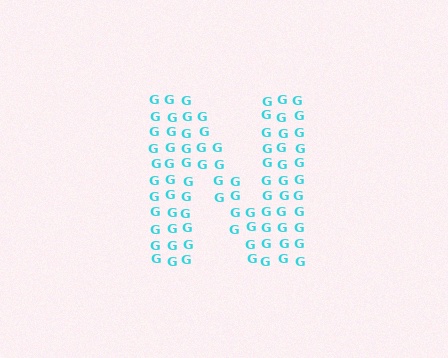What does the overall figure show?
The overall figure shows the letter N.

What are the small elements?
The small elements are letter G's.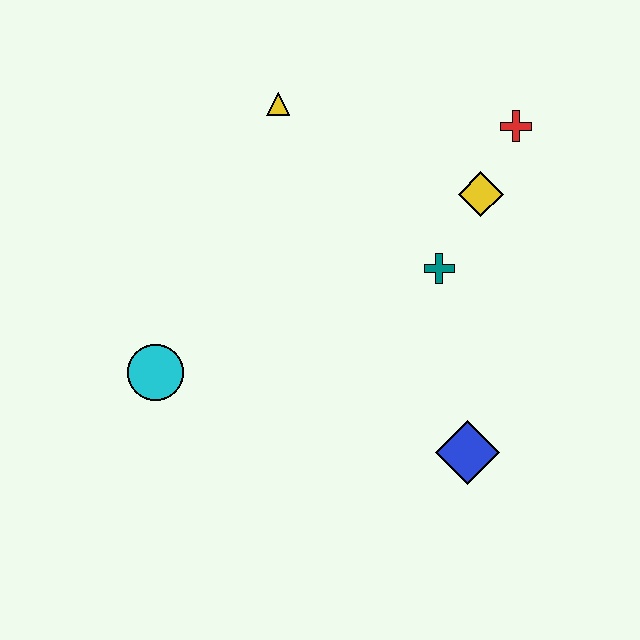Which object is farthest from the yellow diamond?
The cyan circle is farthest from the yellow diamond.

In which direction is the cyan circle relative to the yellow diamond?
The cyan circle is to the left of the yellow diamond.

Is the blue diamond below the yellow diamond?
Yes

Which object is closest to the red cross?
The yellow diamond is closest to the red cross.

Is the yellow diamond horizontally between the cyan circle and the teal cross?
No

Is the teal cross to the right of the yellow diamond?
No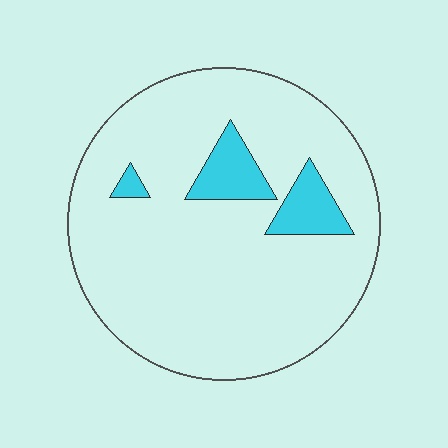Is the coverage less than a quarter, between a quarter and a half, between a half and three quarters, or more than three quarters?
Less than a quarter.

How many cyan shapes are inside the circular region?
3.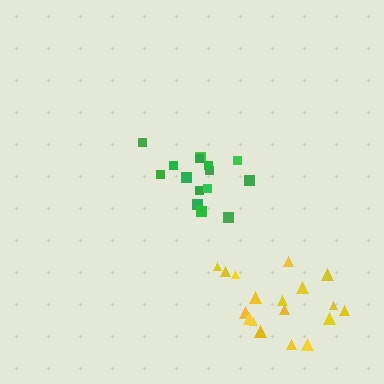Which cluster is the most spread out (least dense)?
Green.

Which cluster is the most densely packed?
Yellow.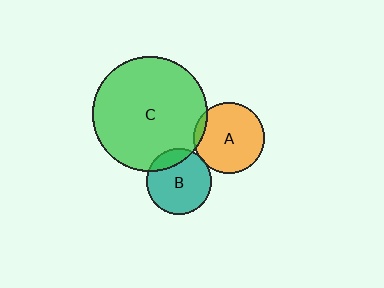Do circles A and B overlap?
Yes.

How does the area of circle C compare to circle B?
Approximately 3.1 times.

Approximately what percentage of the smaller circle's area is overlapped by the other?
Approximately 5%.